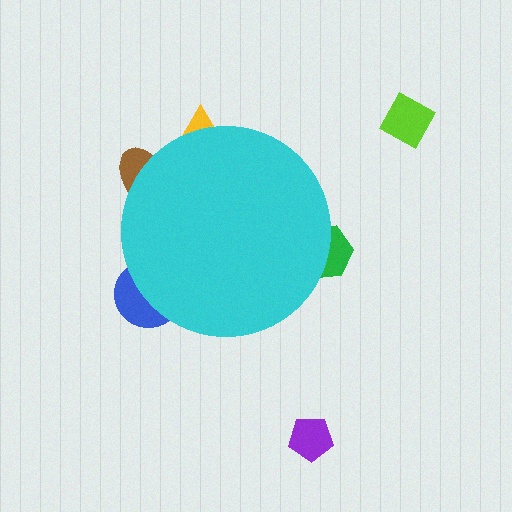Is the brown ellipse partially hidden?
Yes, the brown ellipse is partially hidden behind the cyan circle.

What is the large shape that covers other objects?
A cyan circle.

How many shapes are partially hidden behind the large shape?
4 shapes are partially hidden.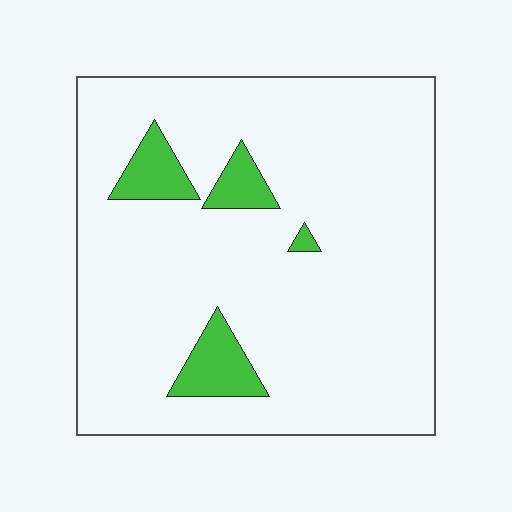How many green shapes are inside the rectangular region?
4.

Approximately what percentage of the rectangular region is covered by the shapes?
Approximately 10%.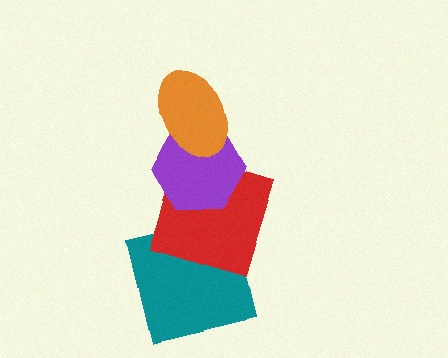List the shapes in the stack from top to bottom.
From top to bottom: the orange ellipse, the purple hexagon, the red square, the teal square.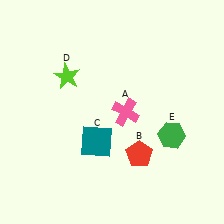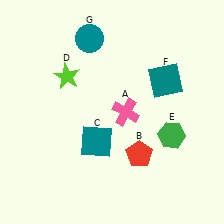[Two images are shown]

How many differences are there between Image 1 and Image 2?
There are 2 differences between the two images.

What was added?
A teal square (F), a teal circle (G) were added in Image 2.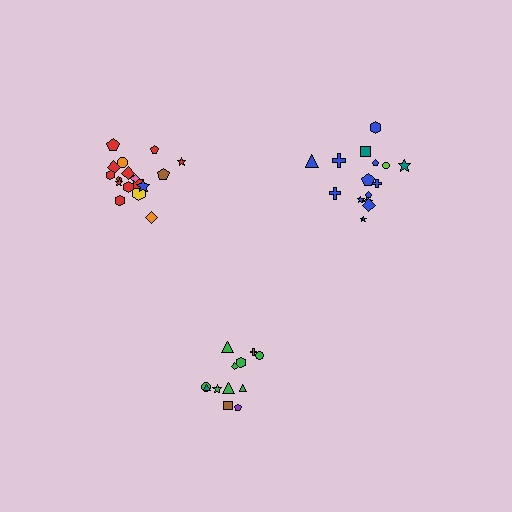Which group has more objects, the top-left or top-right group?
The top-left group.